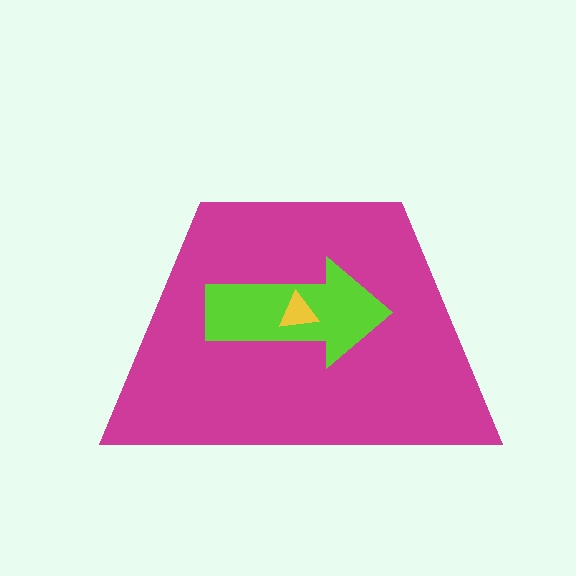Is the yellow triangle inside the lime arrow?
Yes.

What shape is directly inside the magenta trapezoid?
The lime arrow.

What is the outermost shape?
The magenta trapezoid.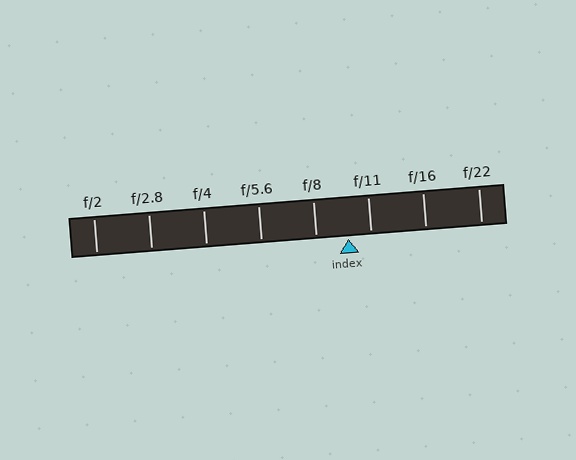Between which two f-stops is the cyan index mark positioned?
The index mark is between f/8 and f/11.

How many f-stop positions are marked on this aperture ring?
There are 8 f-stop positions marked.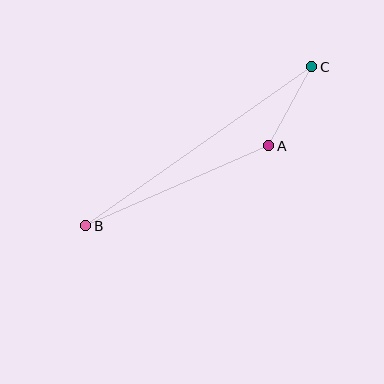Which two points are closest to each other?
Points A and C are closest to each other.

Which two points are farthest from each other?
Points B and C are farthest from each other.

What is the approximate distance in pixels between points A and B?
The distance between A and B is approximately 200 pixels.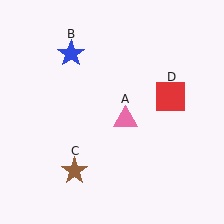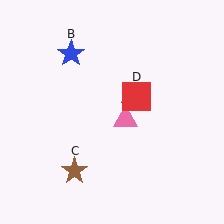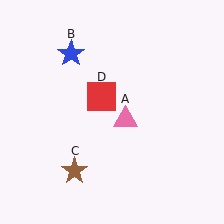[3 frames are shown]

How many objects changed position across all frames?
1 object changed position: red square (object D).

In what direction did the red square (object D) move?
The red square (object D) moved left.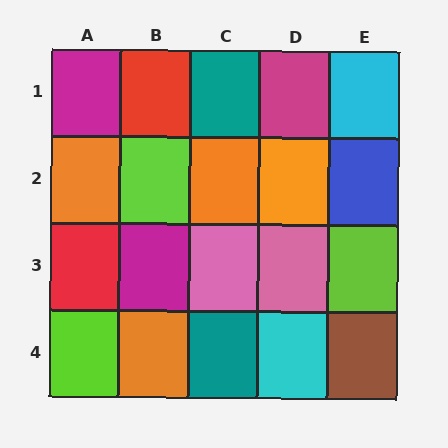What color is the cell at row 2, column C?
Orange.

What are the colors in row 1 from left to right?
Magenta, red, teal, magenta, cyan.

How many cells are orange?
4 cells are orange.